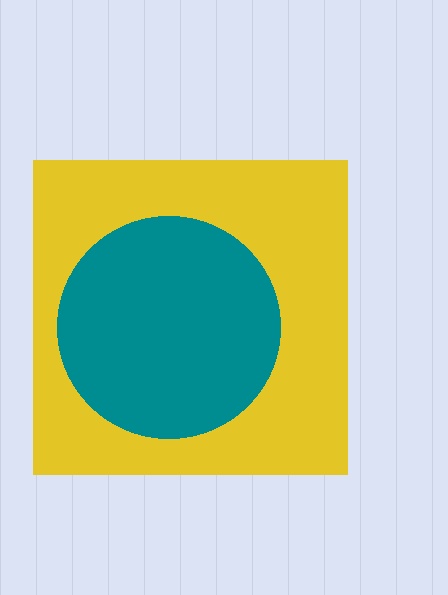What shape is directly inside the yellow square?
The teal circle.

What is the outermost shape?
The yellow square.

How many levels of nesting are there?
2.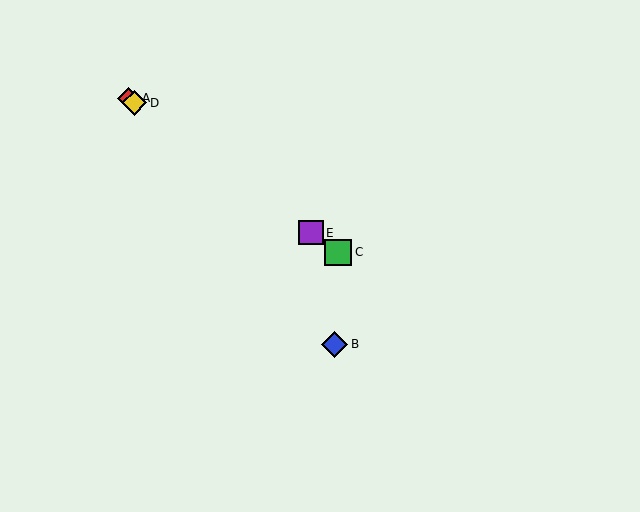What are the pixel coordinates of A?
Object A is at (128, 98).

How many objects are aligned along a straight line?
4 objects (A, C, D, E) are aligned along a straight line.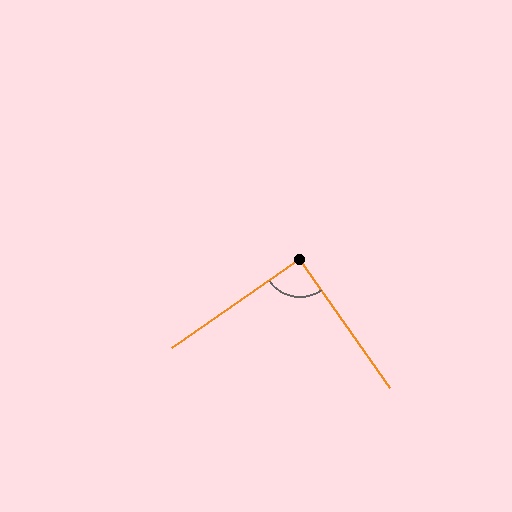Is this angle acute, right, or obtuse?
It is approximately a right angle.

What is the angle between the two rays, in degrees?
Approximately 91 degrees.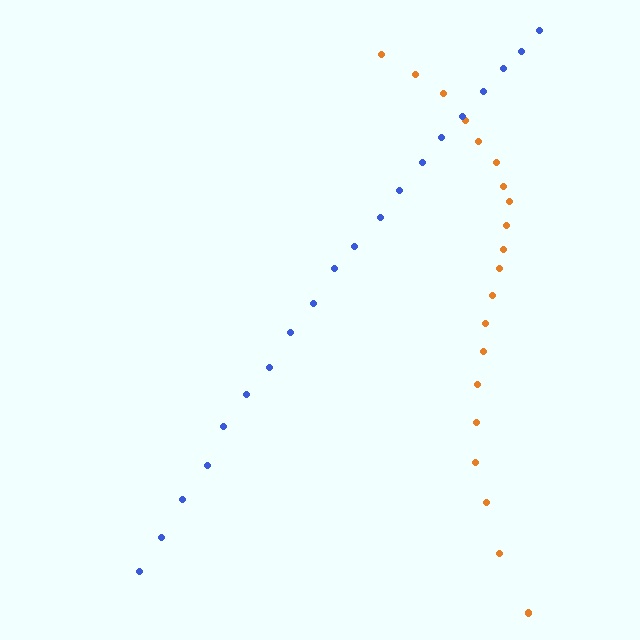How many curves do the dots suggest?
There are 2 distinct paths.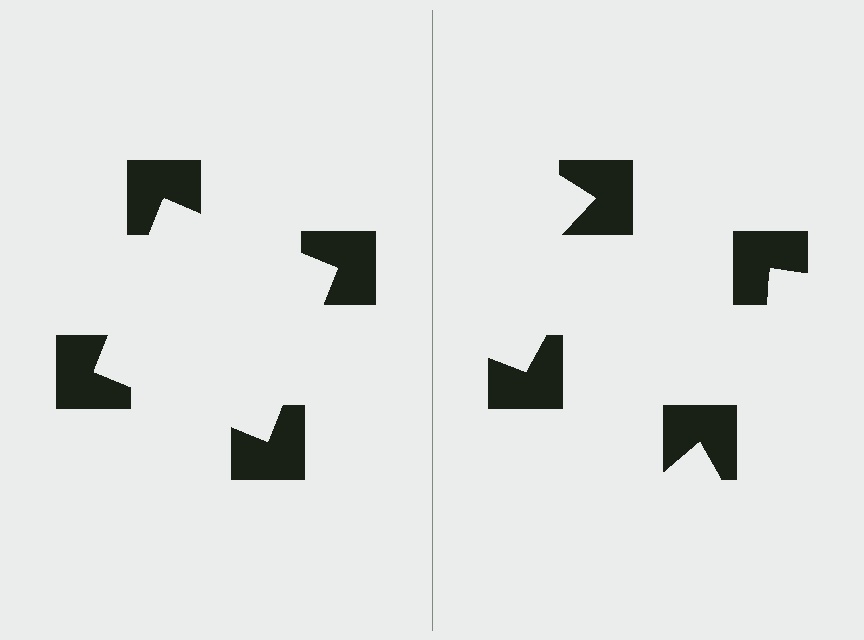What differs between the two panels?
The notched squares are positioned identically on both sides; only the wedge orientations differ. On the left they align to a square; on the right they are misaligned.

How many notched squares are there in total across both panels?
8 — 4 on each side.